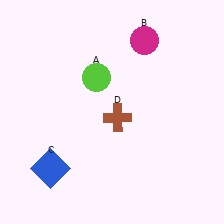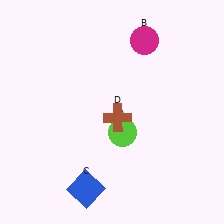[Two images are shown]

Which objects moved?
The objects that moved are: the lime circle (A), the blue square (C).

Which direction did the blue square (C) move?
The blue square (C) moved right.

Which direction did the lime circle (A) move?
The lime circle (A) moved down.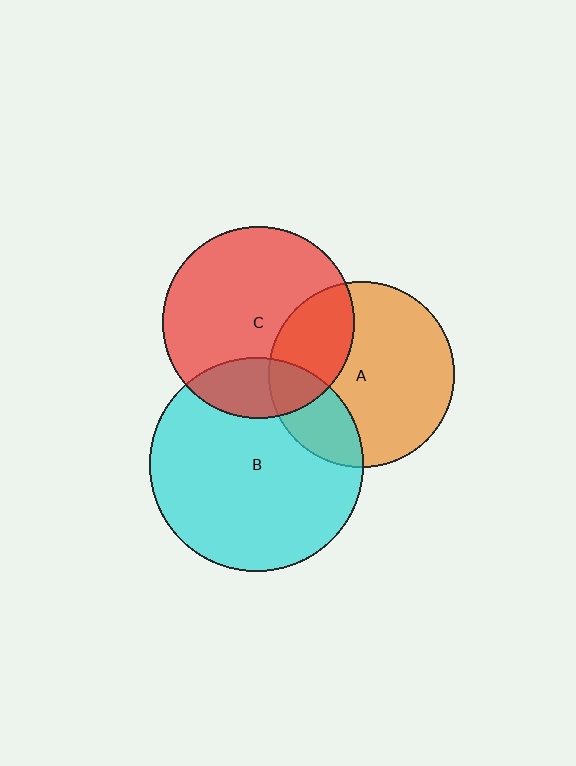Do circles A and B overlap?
Yes.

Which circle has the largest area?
Circle B (cyan).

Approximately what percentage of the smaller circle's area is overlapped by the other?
Approximately 25%.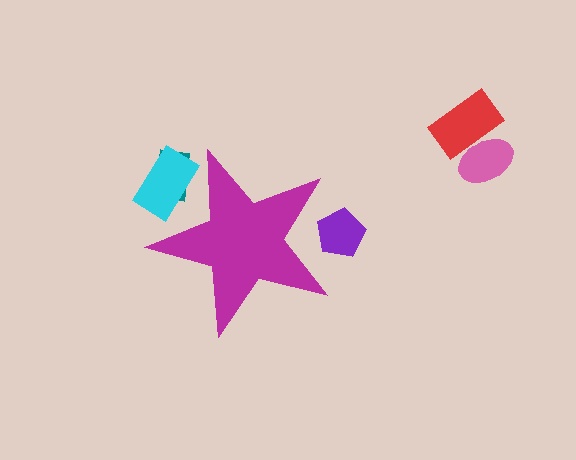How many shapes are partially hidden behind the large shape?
3 shapes are partially hidden.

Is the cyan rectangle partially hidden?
Yes, the cyan rectangle is partially hidden behind the magenta star.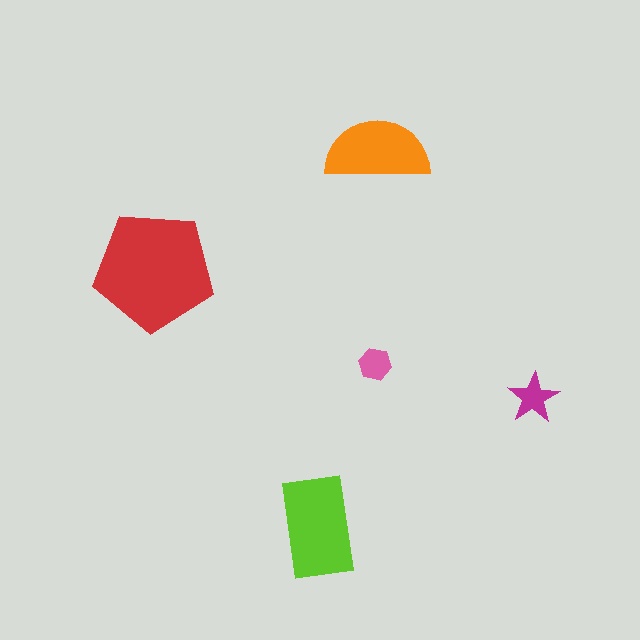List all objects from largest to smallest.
The red pentagon, the lime rectangle, the orange semicircle, the magenta star, the pink hexagon.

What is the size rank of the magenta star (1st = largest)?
4th.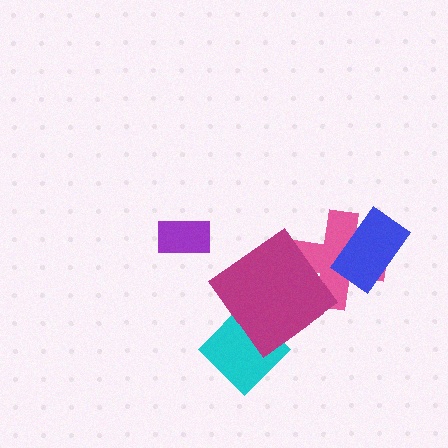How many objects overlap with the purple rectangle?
0 objects overlap with the purple rectangle.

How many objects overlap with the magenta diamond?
2 objects overlap with the magenta diamond.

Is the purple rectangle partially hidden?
No, no other shape covers it.